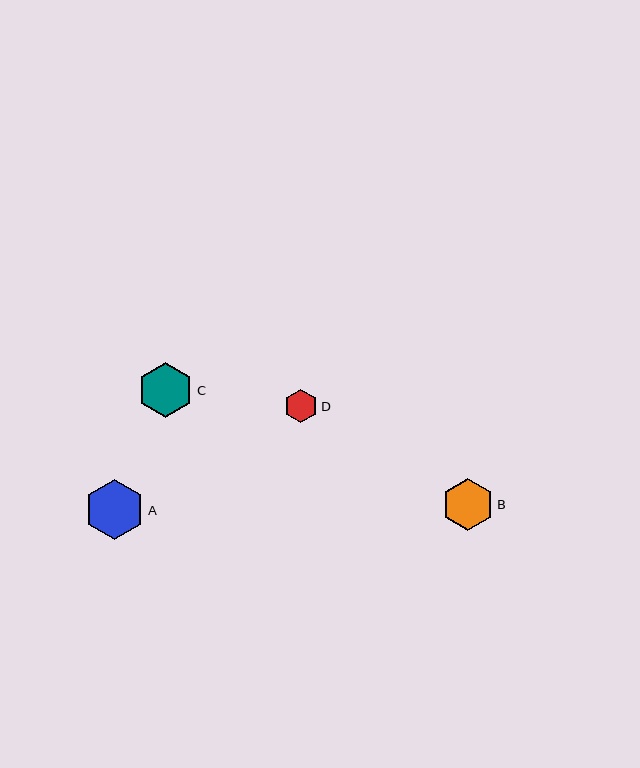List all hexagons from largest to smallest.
From largest to smallest: A, C, B, D.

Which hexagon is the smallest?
Hexagon D is the smallest with a size of approximately 34 pixels.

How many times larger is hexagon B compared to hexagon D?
Hexagon B is approximately 1.5 times the size of hexagon D.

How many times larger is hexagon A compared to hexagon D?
Hexagon A is approximately 1.8 times the size of hexagon D.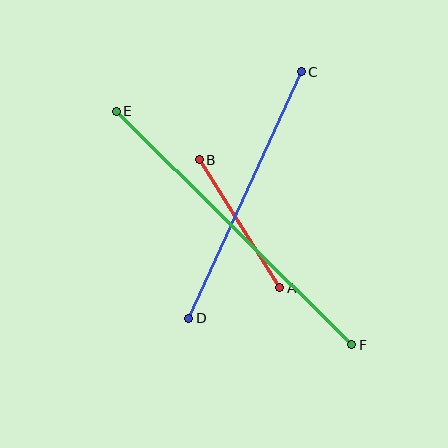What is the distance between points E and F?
The distance is approximately 331 pixels.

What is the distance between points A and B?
The distance is approximately 151 pixels.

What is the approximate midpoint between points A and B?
The midpoint is at approximately (240, 224) pixels.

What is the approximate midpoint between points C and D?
The midpoint is at approximately (245, 195) pixels.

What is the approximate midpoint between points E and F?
The midpoint is at approximately (234, 228) pixels.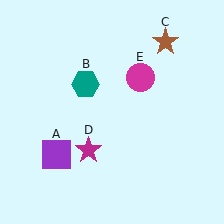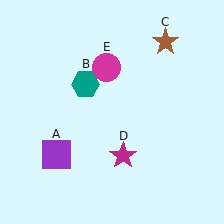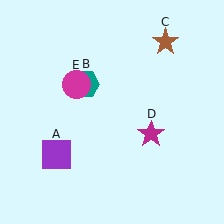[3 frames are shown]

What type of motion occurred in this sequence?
The magenta star (object D), magenta circle (object E) rotated counterclockwise around the center of the scene.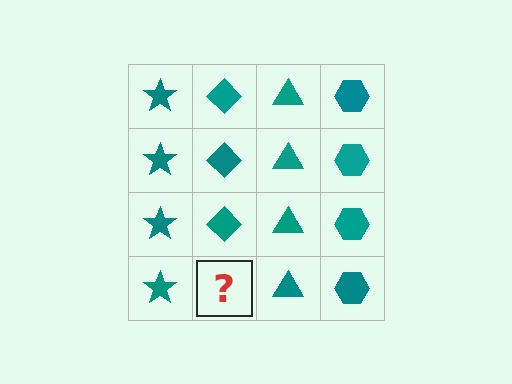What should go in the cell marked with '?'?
The missing cell should contain a teal diamond.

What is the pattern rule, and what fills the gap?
The rule is that each column has a consistent shape. The gap should be filled with a teal diamond.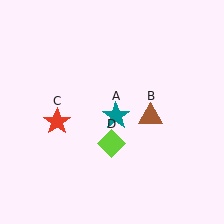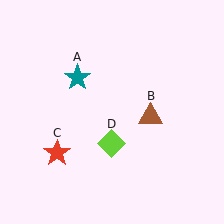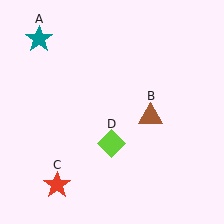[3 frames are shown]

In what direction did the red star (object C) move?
The red star (object C) moved down.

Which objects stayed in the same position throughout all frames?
Brown triangle (object B) and lime diamond (object D) remained stationary.